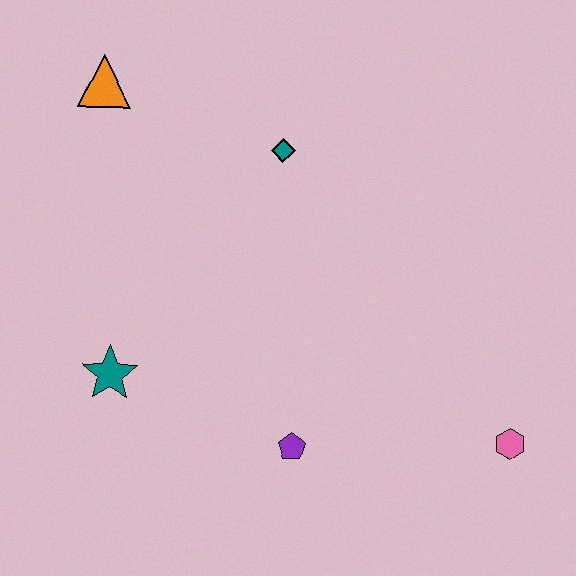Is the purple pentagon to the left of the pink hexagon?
Yes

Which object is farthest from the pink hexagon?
The orange triangle is farthest from the pink hexagon.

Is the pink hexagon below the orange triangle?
Yes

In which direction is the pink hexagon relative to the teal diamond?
The pink hexagon is below the teal diamond.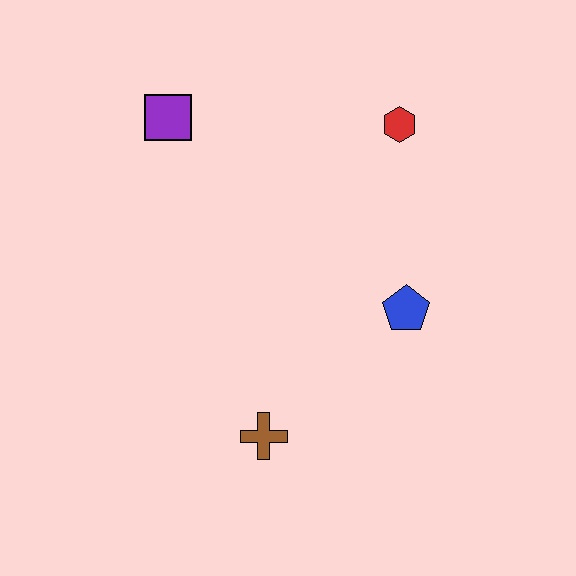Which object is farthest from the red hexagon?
The brown cross is farthest from the red hexagon.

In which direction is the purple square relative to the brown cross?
The purple square is above the brown cross.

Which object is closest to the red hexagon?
The blue pentagon is closest to the red hexagon.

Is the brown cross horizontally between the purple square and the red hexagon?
Yes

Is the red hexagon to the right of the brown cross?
Yes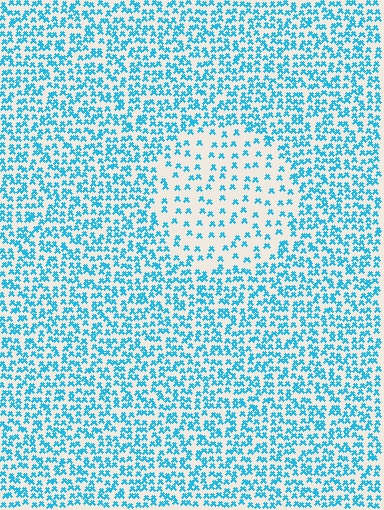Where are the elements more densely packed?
The elements are more densely packed outside the circle boundary.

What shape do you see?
I see a circle.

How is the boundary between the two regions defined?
The boundary is defined by a change in element density (approximately 2.4x ratio). All elements are the same color, size, and shape.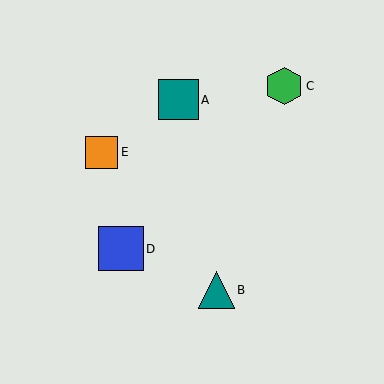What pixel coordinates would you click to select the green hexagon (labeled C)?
Click at (284, 86) to select the green hexagon C.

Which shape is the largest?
The blue square (labeled D) is the largest.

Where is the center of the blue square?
The center of the blue square is at (121, 249).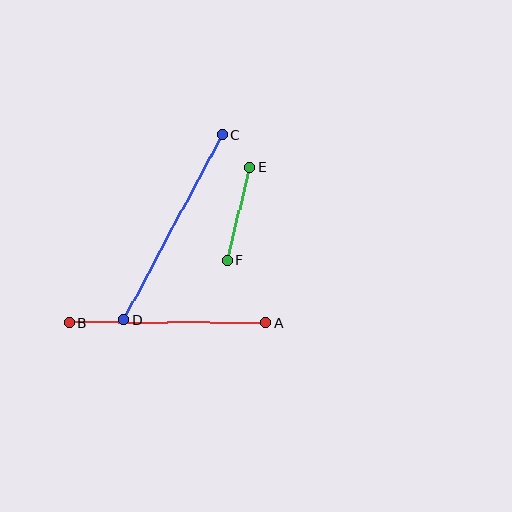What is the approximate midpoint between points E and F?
The midpoint is at approximately (239, 214) pixels.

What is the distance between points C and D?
The distance is approximately 209 pixels.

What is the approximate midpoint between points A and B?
The midpoint is at approximately (168, 323) pixels.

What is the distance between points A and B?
The distance is approximately 196 pixels.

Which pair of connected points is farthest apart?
Points C and D are farthest apart.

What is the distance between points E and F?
The distance is approximately 96 pixels.